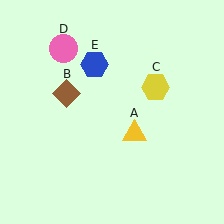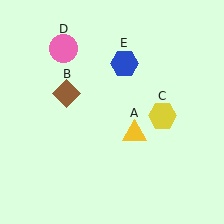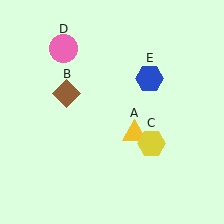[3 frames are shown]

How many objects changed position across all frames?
2 objects changed position: yellow hexagon (object C), blue hexagon (object E).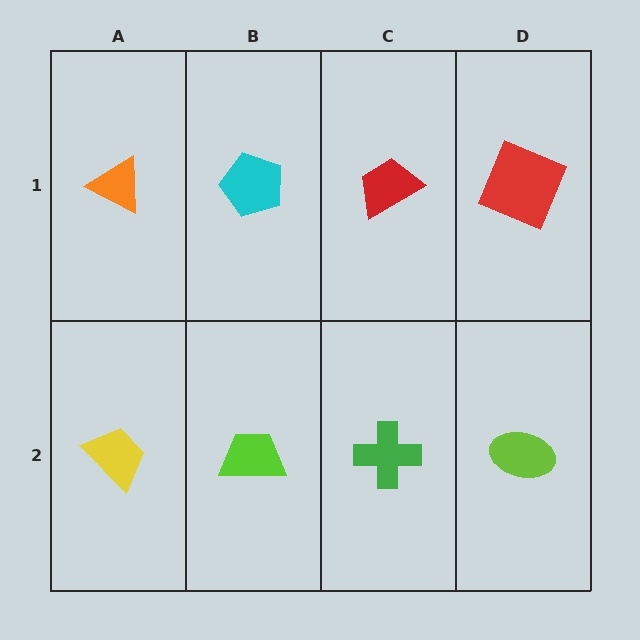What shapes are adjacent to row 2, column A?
An orange triangle (row 1, column A), a lime trapezoid (row 2, column B).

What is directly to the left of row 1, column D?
A red trapezoid.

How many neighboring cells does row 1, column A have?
2.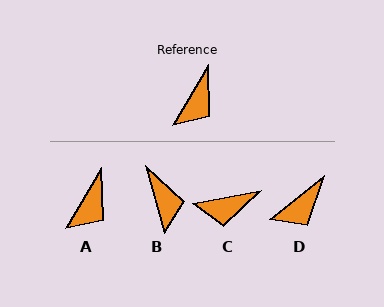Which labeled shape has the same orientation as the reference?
A.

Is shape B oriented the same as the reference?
No, it is off by about 46 degrees.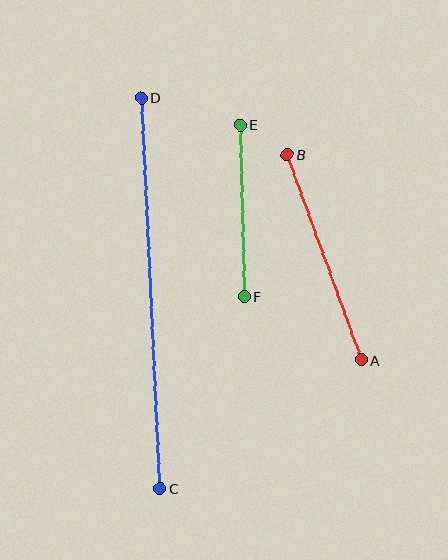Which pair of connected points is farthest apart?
Points C and D are farthest apart.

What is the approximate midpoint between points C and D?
The midpoint is at approximately (151, 293) pixels.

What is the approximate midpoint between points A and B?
The midpoint is at approximately (324, 257) pixels.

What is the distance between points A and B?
The distance is approximately 219 pixels.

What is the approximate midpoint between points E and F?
The midpoint is at approximately (242, 211) pixels.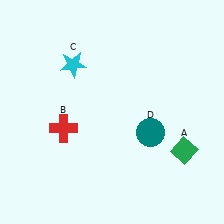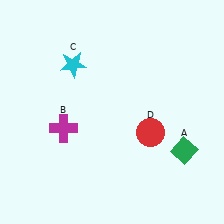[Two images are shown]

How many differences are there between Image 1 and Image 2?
There are 2 differences between the two images.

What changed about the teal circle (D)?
In Image 1, D is teal. In Image 2, it changed to red.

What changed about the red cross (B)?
In Image 1, B is red. In Image 2, it changed to magenta.